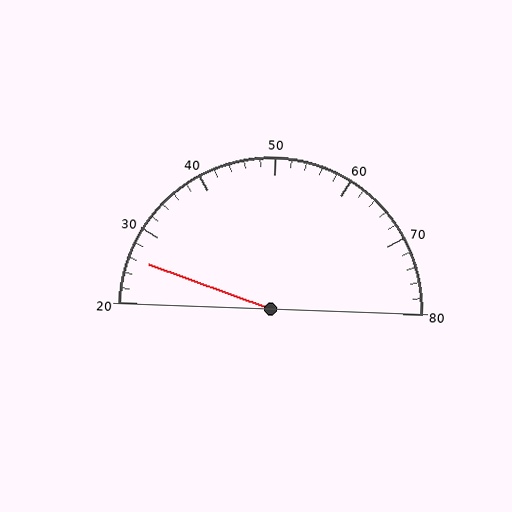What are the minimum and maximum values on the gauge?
The gauge ranges from 20 to 80.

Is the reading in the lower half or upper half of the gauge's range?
The reading is in the lower half of the range (20 to 80).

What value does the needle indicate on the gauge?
The needle indicates approximately 26.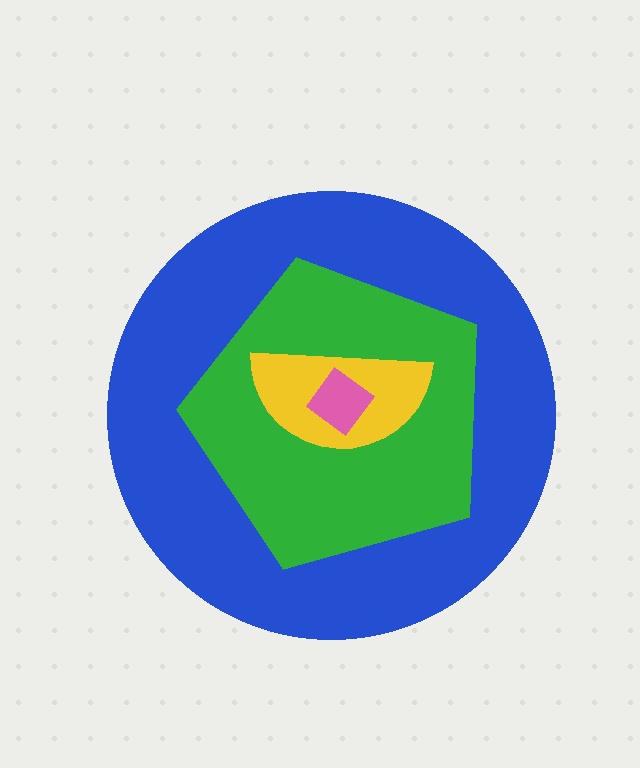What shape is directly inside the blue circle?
The green pentagon.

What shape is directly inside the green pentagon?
The yellow semicircle.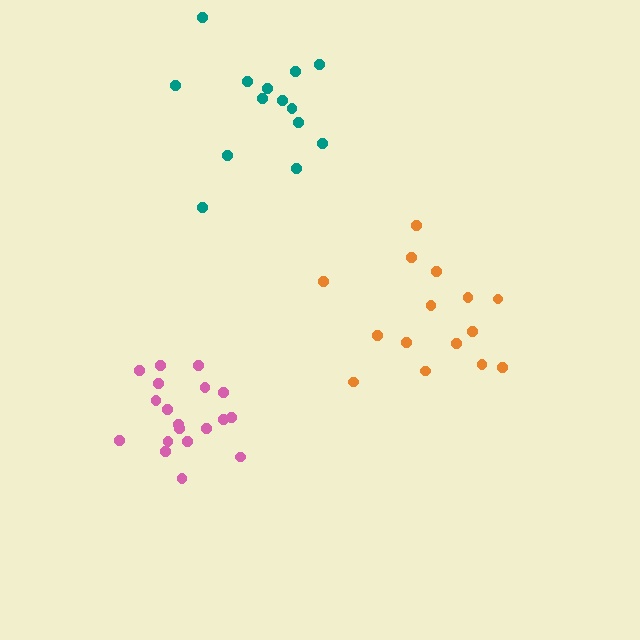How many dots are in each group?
Group 1: 15 dots, Group 2: 19 dots, Group 3: 14 dots (48 total).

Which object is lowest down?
The pink cluster is bottommost.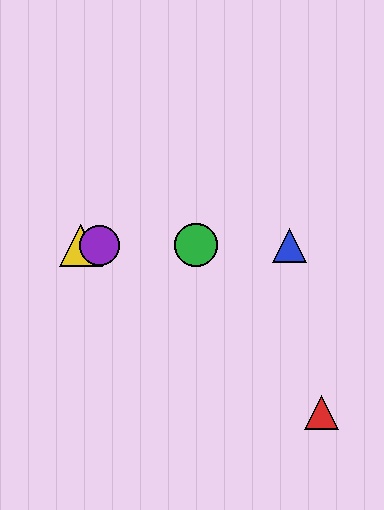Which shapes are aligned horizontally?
The blue triangle, the green circle, the yellow triangle, the purple circle are aligned horizontally.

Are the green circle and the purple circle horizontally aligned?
Yes, both are at y≈245.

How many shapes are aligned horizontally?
4 shapes (the blue triangle, the green circle, the yellow triangle, the purple circle) are aligned horizontally.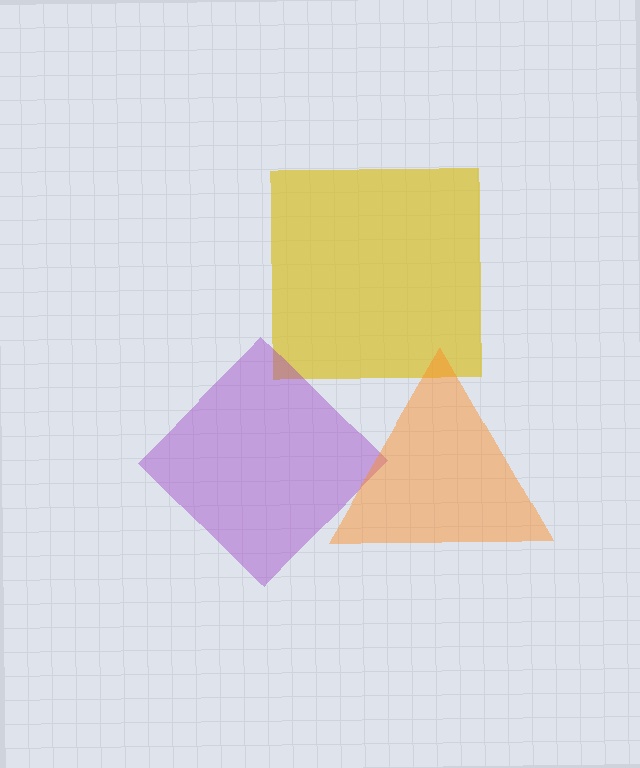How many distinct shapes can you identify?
There are 3 distinct shapes: a yellow square, a purple diamond, an orange triangle.